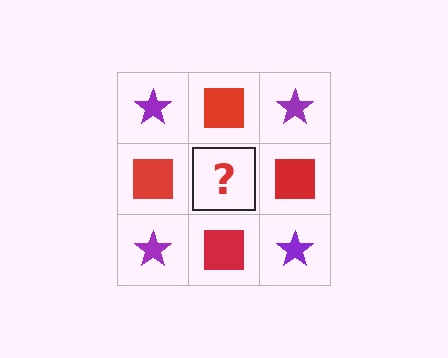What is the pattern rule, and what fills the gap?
The rule is that it alternates purple star and red square in a checkerboard pattern. The gap should be filled with a purple star.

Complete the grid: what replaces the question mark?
The question mark should be replaced with a purple star.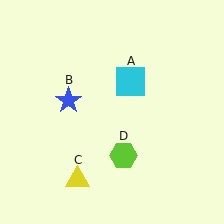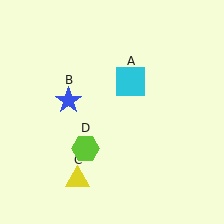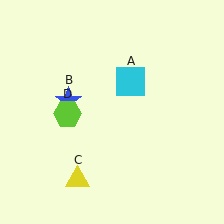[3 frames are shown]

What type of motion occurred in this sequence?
The lime hexagon (object D) rotated clockwise around the center of the scene.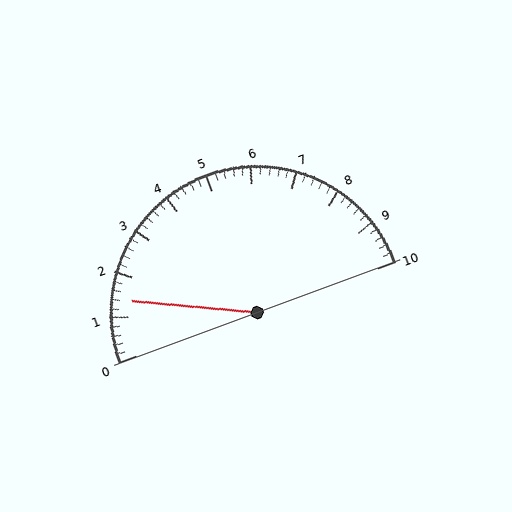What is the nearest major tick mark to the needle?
The nearest major tick mark is 1.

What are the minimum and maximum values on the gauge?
The gauge ranges from 0 to 10.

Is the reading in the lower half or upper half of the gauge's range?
The reading is in the lower half of the range (0 to 10).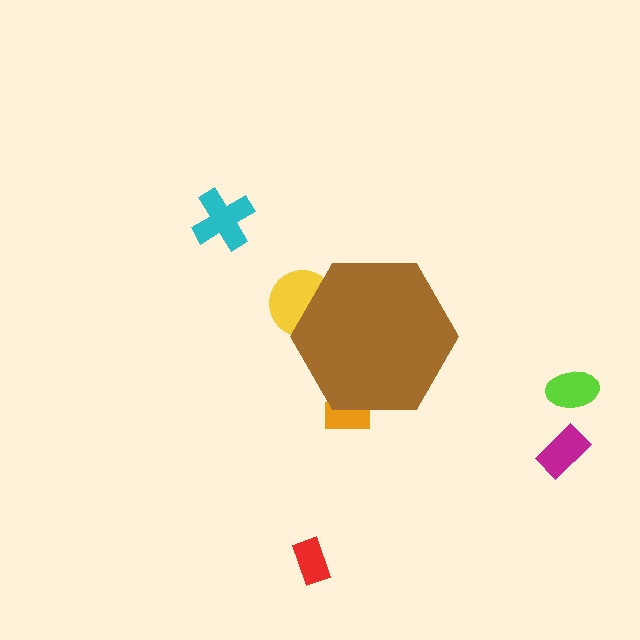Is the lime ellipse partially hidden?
No, the lime ellipse is fully visible.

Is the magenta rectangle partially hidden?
No, the magenta rectangle is fully visible.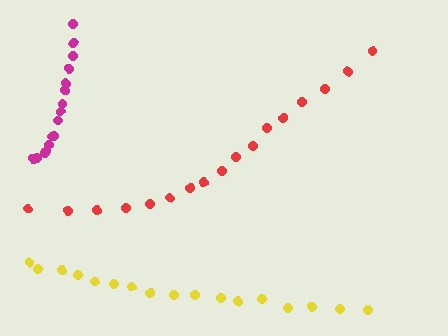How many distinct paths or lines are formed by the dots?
There are 3 distinct paths.